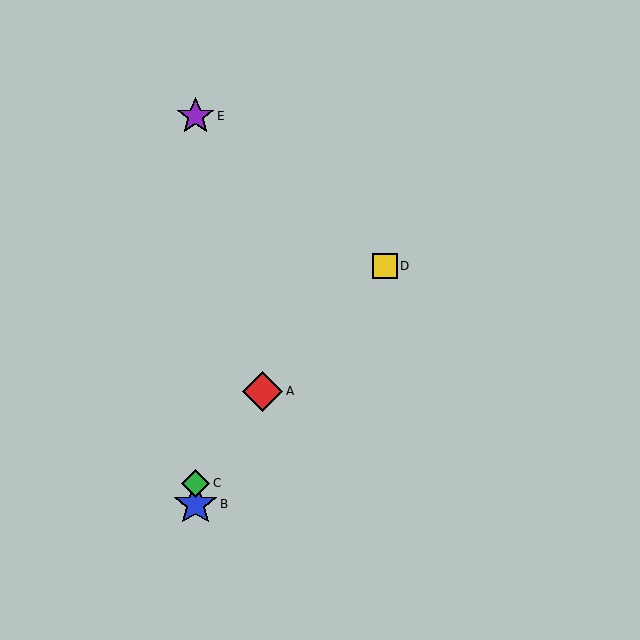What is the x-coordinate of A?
Object A is at x≈263.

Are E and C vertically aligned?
Yes, both are at x≈196.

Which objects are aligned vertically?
Objects B, C, E are aligned vertically.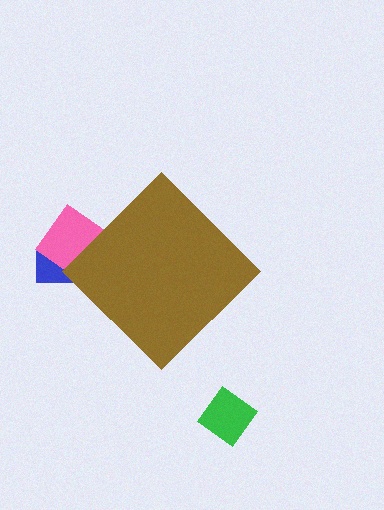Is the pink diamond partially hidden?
Yes, the pink diamond is partially hidden behind the brown diamond.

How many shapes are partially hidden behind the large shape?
2 shapes are partially hidden.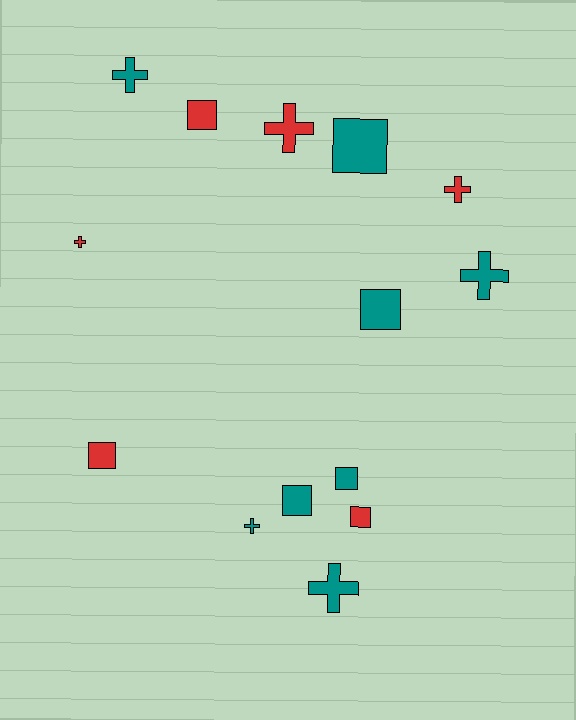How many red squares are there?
There are 3 red squares.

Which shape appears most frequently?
Square, with 7 objects.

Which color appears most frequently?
Teal, with 8 objects.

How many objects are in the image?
There are 14 objects.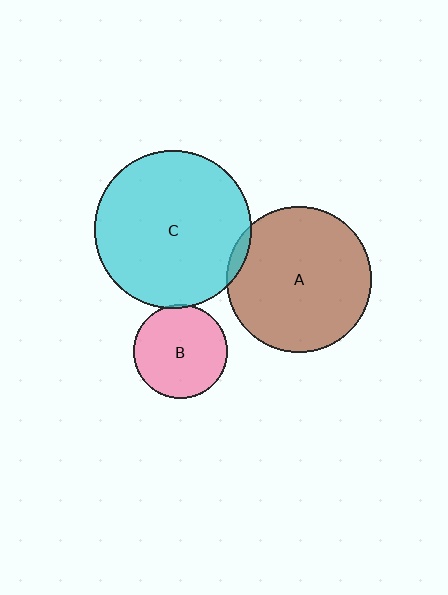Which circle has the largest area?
Circle C (cyan).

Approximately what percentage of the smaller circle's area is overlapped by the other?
Approximately 5%.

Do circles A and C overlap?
Yes.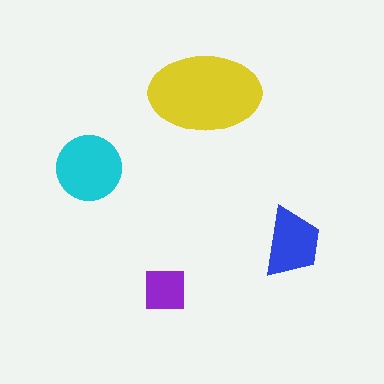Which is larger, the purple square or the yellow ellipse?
The yellow ellipse.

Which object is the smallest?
The purple square.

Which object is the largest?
The yellow ellipse.